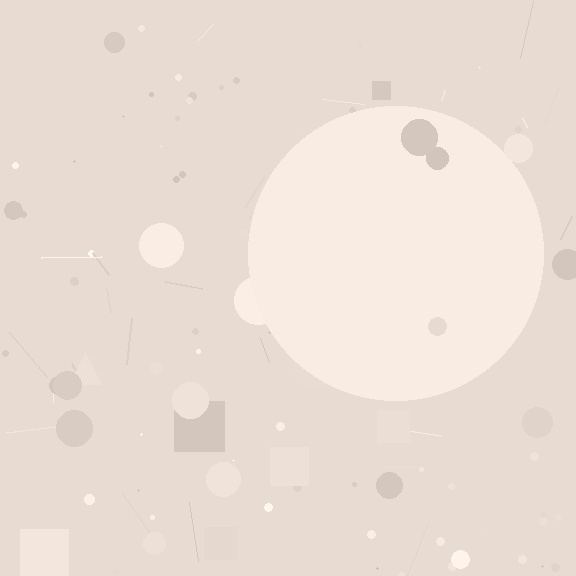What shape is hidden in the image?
A circle is hidden in the image.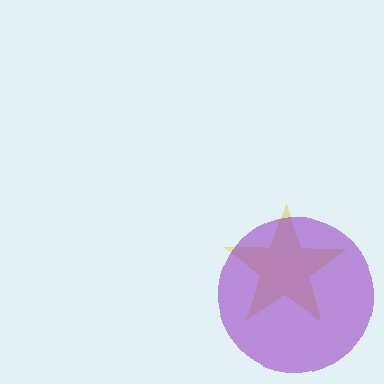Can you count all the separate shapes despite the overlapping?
Yes, there are 2 separate shapes.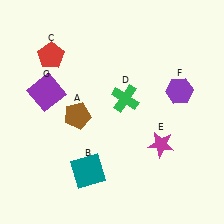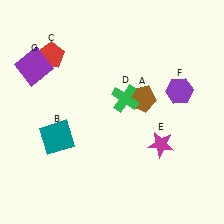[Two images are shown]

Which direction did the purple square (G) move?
The purple square (G) moved up.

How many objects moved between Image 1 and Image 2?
3 objects moved between the two images.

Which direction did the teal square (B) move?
The teal square (B) moved up.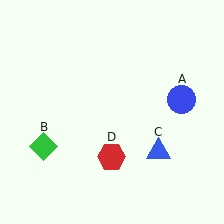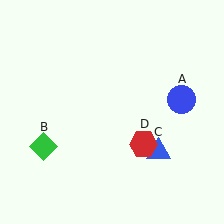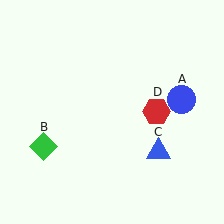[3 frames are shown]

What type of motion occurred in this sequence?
The red hexagon (object D) rotated counterclockwise around the center of the scene.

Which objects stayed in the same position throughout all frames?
Blue circle (object A) and green diamond (object B) and blue triangle (object C) remained stationary.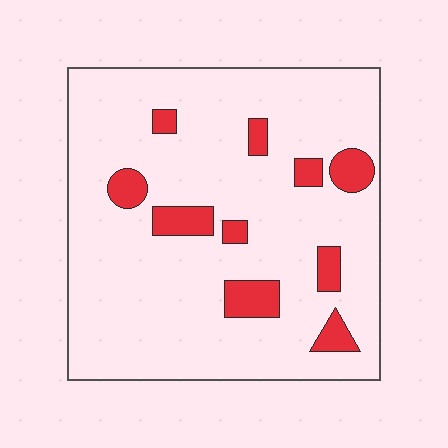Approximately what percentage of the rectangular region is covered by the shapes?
Approximately 10%.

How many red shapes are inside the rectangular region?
10.